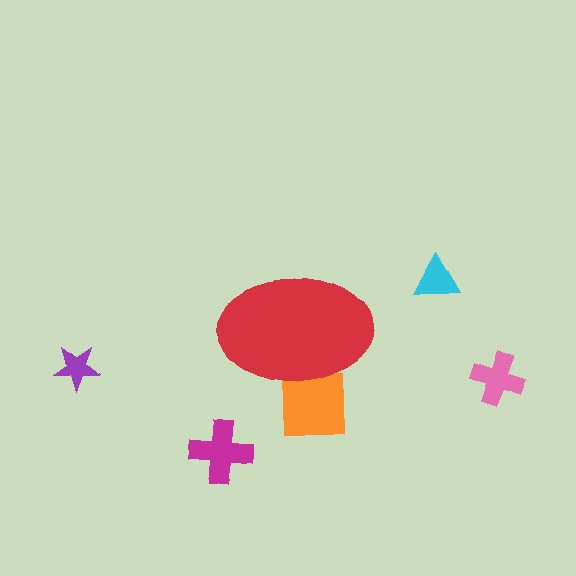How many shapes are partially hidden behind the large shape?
1 shape is partially hidden.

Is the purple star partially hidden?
No, the purple star is fully visible.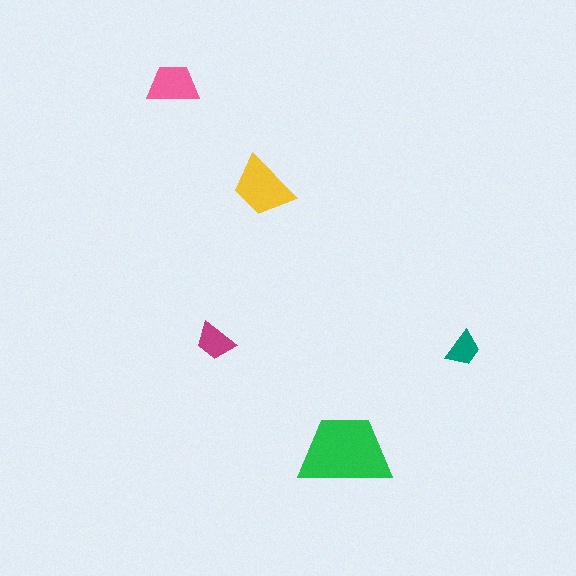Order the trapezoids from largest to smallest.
the green one, the yellow one, the pink one, the magenta one, the teal one.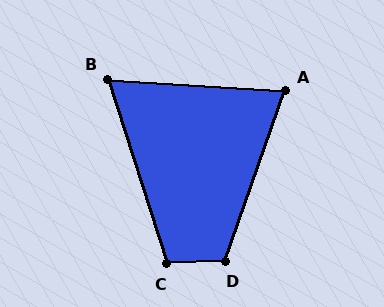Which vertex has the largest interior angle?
D, at approximately 111 degrees.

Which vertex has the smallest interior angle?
B, at approximately 69 degrees.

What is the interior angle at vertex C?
Approximately 106 degrees (obtuse).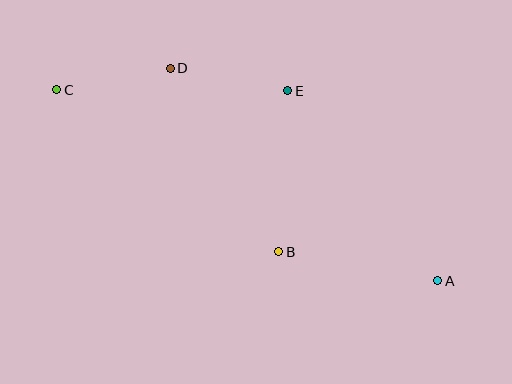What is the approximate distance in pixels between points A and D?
The distance between A and D is approximately 342 pixels.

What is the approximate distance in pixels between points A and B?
The distance between A and B is approximately 162 pixels.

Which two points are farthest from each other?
Points A and C are farthest from each other.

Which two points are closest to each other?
Points C and D are closest to each other.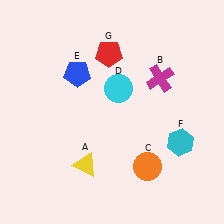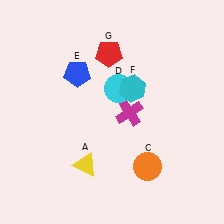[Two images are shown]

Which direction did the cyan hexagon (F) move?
The cyan hexagon (F) moved up.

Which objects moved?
The objects that moved are: the magenta cross (B), the cyan hexagon (F).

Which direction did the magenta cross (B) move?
The magenta cross (B) moved down.